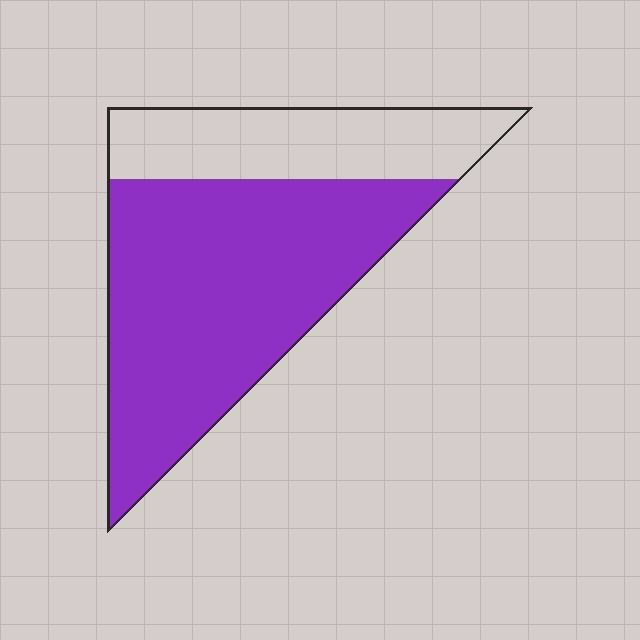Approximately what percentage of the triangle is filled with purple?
Approximately 70%.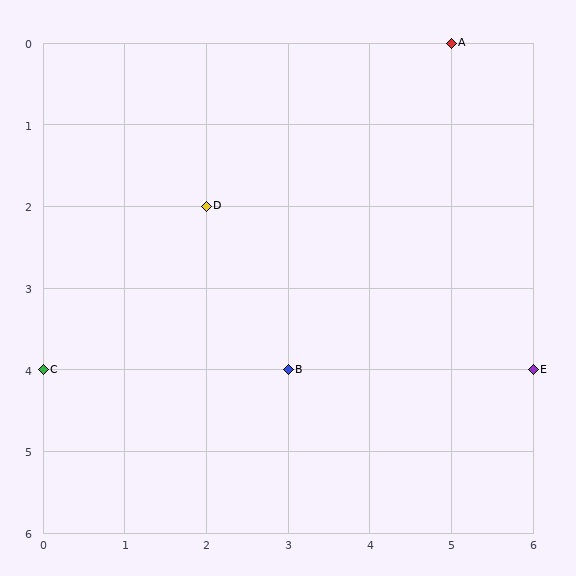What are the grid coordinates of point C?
Point C is at grid coordinates (0, 4).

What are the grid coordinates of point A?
Point A is at grid coordinates (5, 0).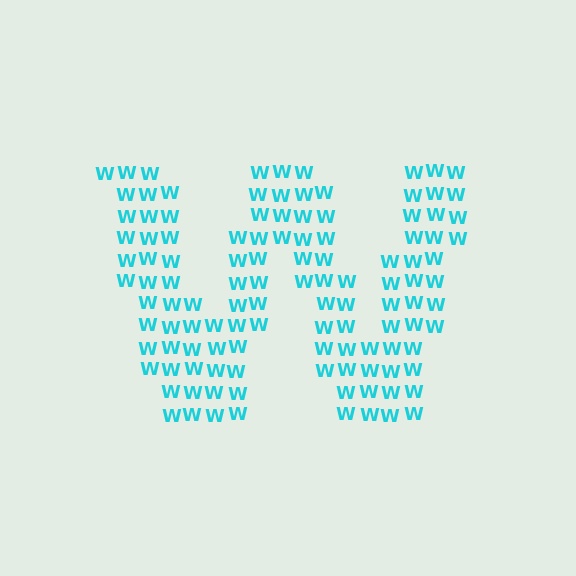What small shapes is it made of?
It is made of small letter W's.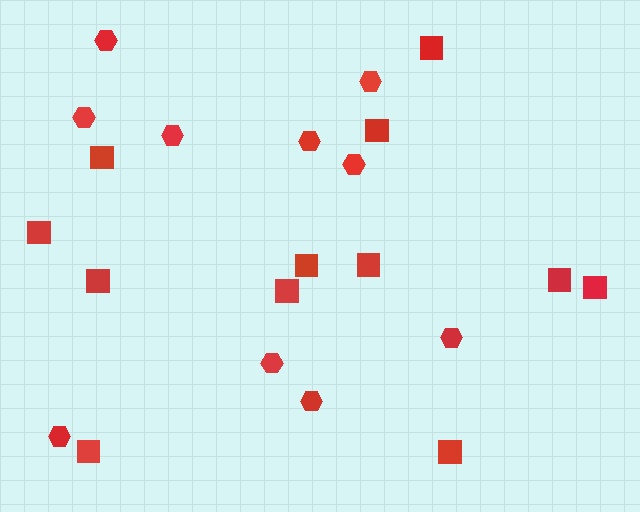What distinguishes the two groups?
There are 2 groups: one group of hexagons (10) and one group of squares (12).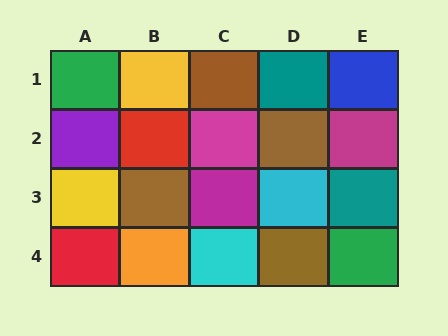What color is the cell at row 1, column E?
Blue.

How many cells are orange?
1 cell is orange.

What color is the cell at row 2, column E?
Magenta.